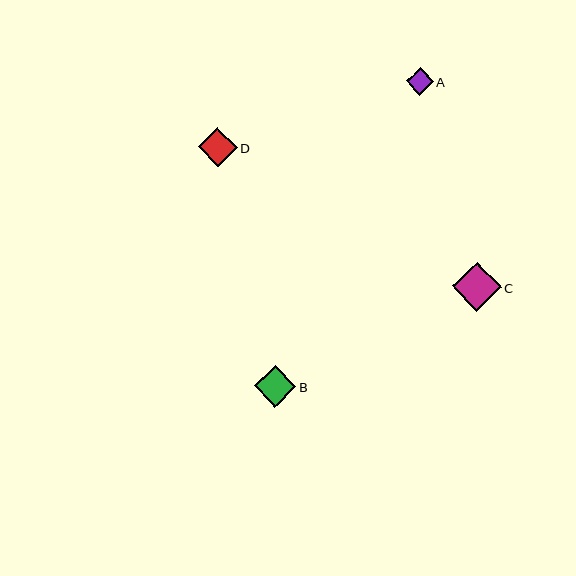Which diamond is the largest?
Diamond C is the largest with a size of approximately 49 pixels.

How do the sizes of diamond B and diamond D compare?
Diamond B and diamond D are approximately the same size.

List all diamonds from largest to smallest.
From largest to smallest: C, B, D, A.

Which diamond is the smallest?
Diamond A is the smallest with a size of approximately 27 pixels.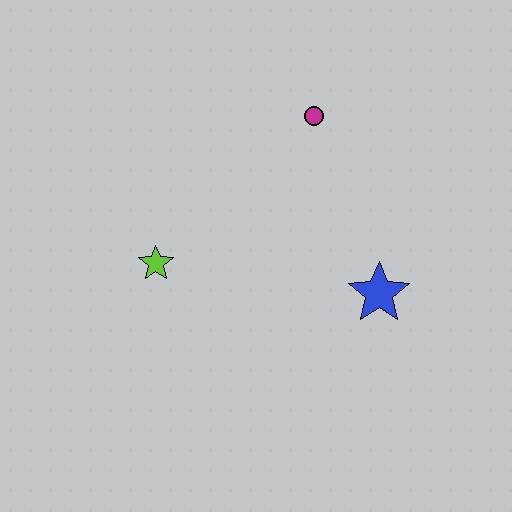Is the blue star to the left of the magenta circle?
No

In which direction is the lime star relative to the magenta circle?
The lime star is to the left of the magenta circle.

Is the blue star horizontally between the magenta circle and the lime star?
No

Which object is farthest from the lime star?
The blue star is farthest from the lime star.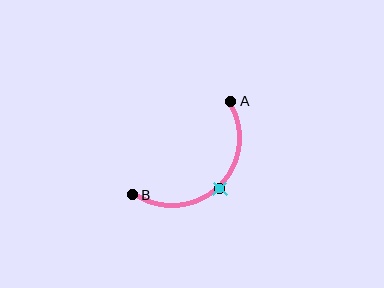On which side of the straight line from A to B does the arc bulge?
The arc bulges below and to the right of the straight line connecting A and B.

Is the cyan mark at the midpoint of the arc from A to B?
Yes. The cyan mark lies on the arc at equal arc-length from both A and B — it is the arc midpoint.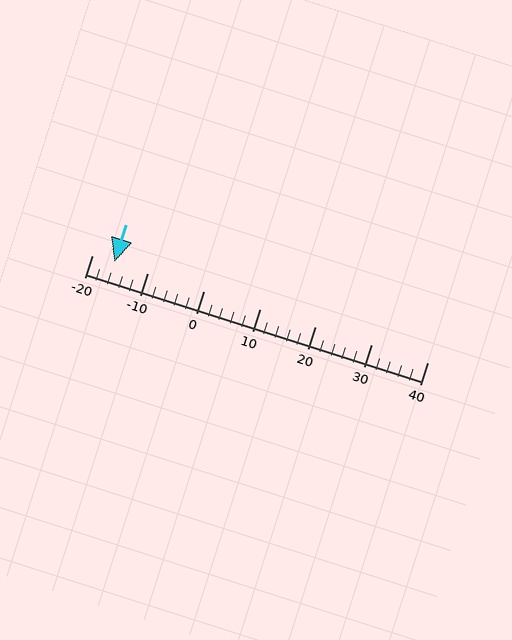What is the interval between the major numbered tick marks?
The major tick marks are spaced 10 units apart.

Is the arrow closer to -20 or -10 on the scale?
The arrow is closer to -20.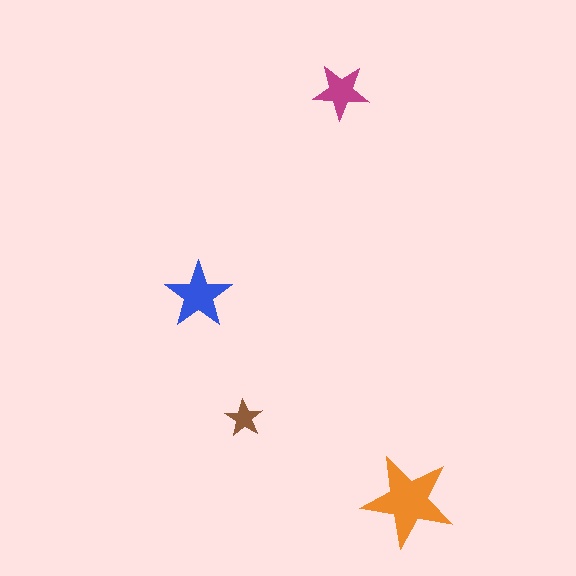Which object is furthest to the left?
The blue star is leftmost.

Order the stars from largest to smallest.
the orange one, the blue one, the magenta one, the brown one.